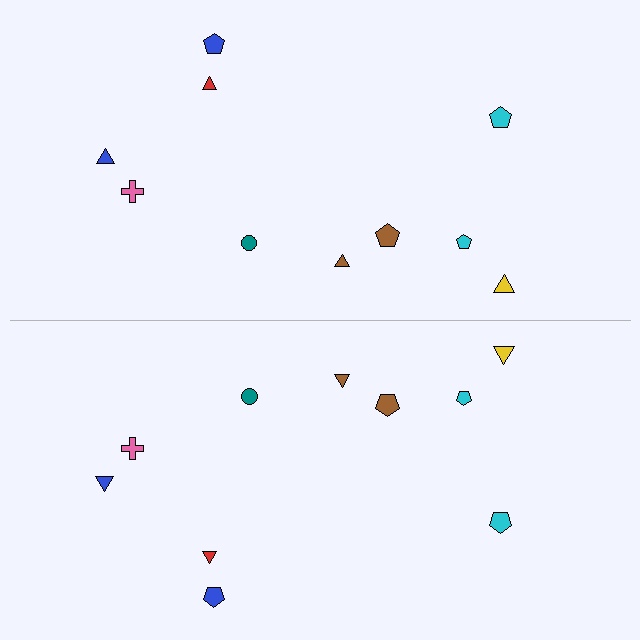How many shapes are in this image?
There are 20 shapes in this image.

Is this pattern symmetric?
Yes, this pattern has bilateral (reflection) symmetry.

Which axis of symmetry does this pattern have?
The pattern has a horizontal axis of symmetry running through the center of the image.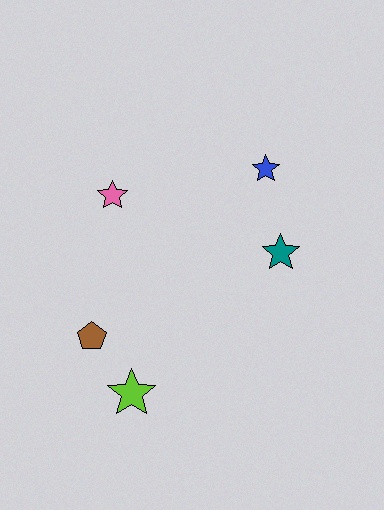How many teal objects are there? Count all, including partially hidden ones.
There is 1 teal object.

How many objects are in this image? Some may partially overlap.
There are 5 objects.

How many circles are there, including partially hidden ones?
There are no circles.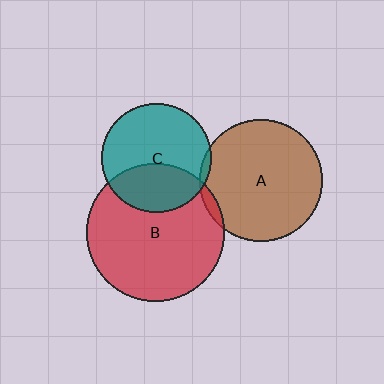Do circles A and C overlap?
Yes.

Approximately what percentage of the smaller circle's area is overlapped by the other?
Approximately 5%.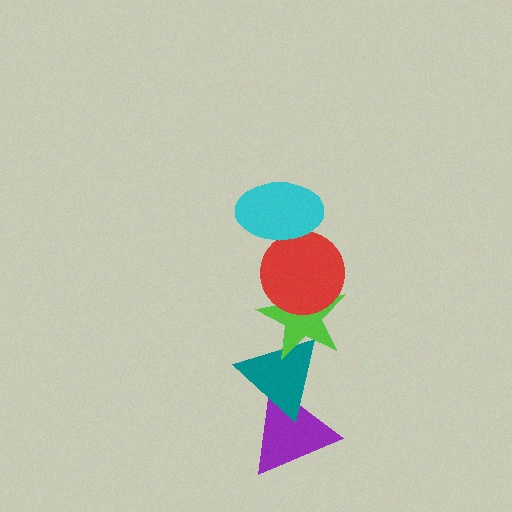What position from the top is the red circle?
The red circle is 2nd from the top.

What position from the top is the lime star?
The lime star is 3rd from the top.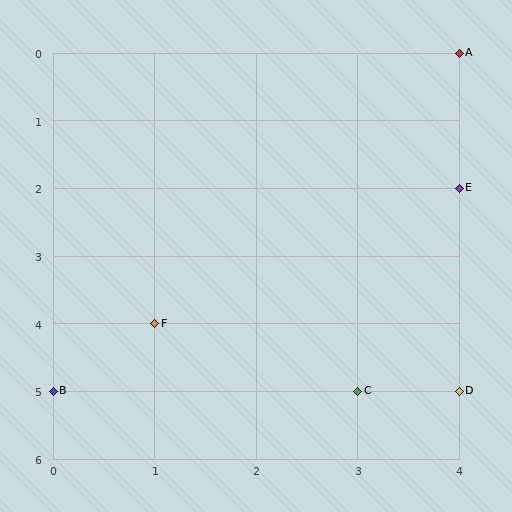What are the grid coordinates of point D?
Point D is at grid coordinates (4, 5).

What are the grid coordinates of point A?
Point A is at grid coordinates (4, 0).